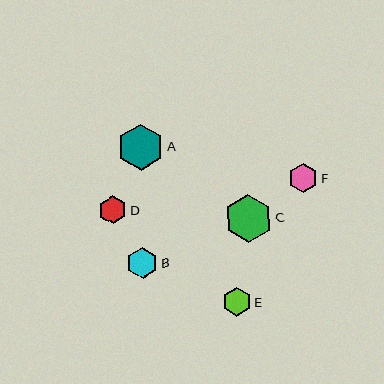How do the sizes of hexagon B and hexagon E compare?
Hexagon B and hexagon E are approximately the same size.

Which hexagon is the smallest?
Hexagon D is the smallest with a size of approximately 28 pixels.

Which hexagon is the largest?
Hexagon C is the largest with a size of approximately 48 pixels.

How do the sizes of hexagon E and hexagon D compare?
Hexagon E and hexagon D are approximately the same size.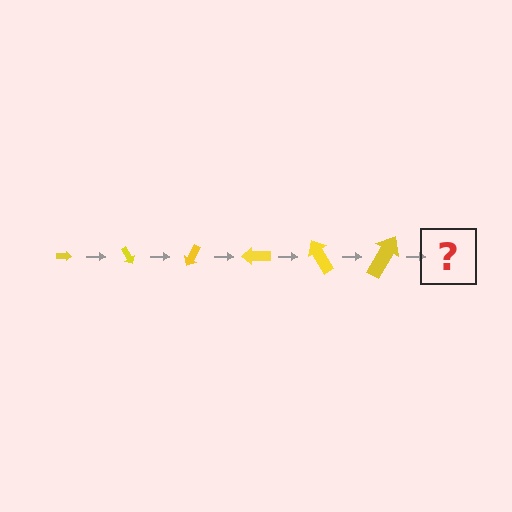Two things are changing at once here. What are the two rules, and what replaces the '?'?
The two rules are that the arrow grows larger each step and it rotates 60 degrees each step. The '?' should be an arrow, larger than the previous one and rotated 360 degrees from the start.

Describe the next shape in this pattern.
It should be an arrow, larger than the previous one and rotated 360 degrees from the start.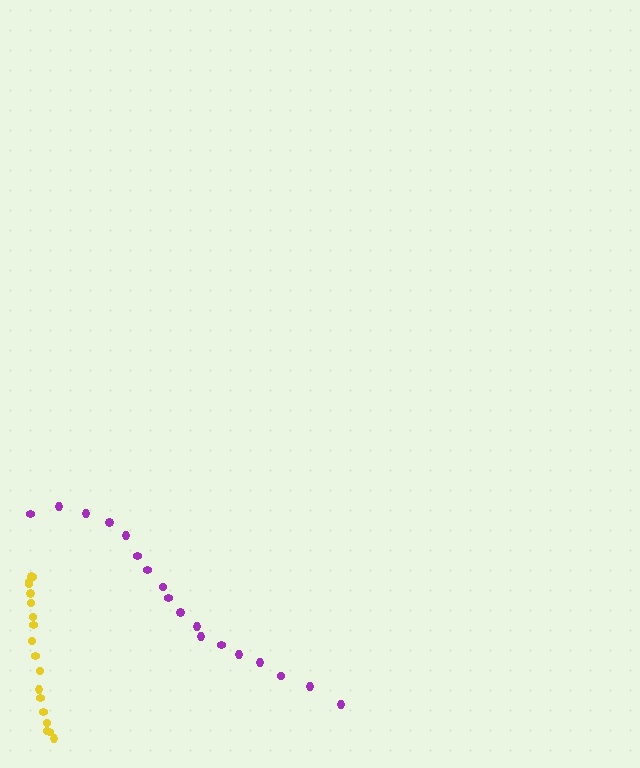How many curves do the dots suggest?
There are 2 distinct paths.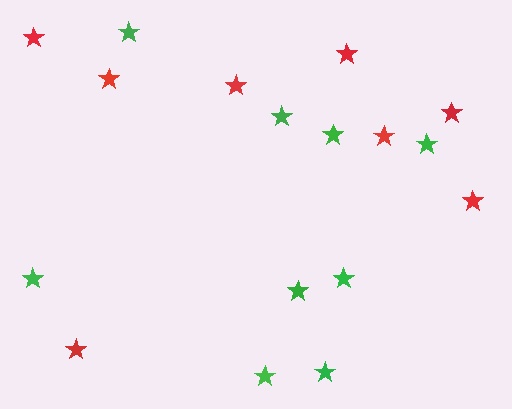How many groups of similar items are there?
There are 2 groups: one group of red stars (8) and one group of green stars (9).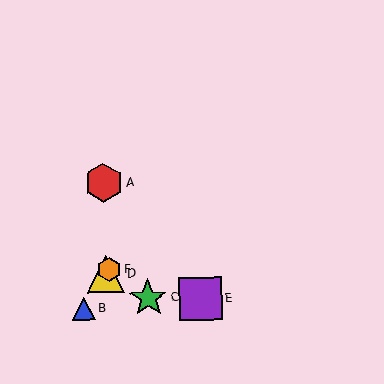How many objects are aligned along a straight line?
3 objects (B, D, F) are aligned along a straight line.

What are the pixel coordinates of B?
Object B is at (84, 308).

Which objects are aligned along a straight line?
Objects B, D, F are aligned along a straight line.